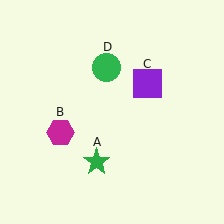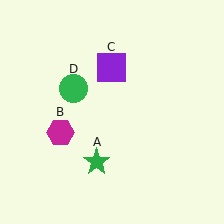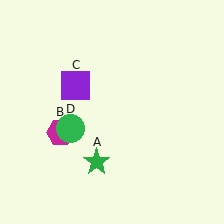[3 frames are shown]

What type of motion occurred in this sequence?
The purple square (object C), green circle (object D) rotated counterclockwise around the center of the scene.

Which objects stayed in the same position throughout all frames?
Green star (object A) and magenta hexagon (object B) remained stationary.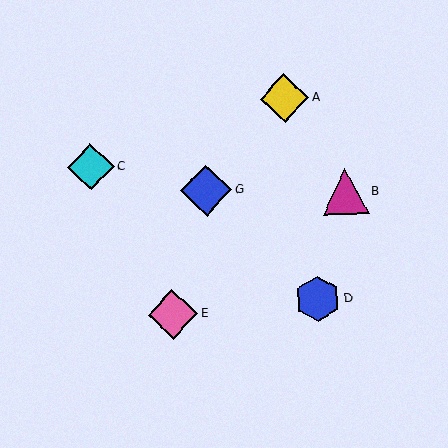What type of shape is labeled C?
Shape C is a cyan diamond.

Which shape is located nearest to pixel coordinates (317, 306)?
The blue hexagon (labeled D) at (318, 299) is nearest to that location.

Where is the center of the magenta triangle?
The center of the magenta triangle is at (345, 192).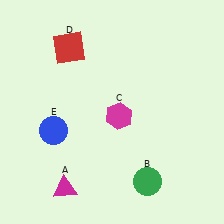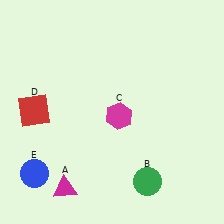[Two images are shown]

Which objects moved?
The objects that moved are: the red square (D), the blue circle (E).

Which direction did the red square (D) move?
The red square (D) moved down.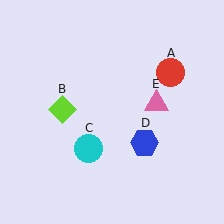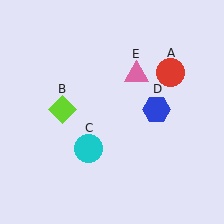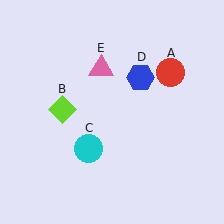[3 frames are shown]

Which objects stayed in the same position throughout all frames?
Red circle (object A) and lime diamond (object B) and cyan circle (object C) remained stationary.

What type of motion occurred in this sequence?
The blue hexagon (object D), pink triangle (object E) rotated counterclockwise around the center of the scene.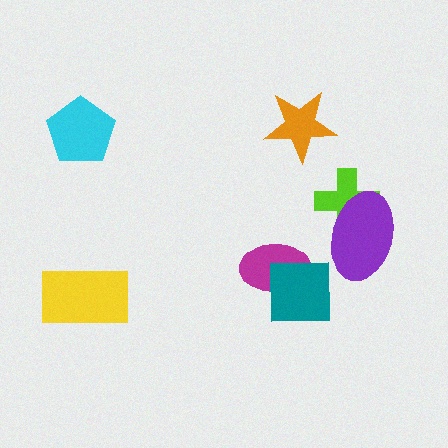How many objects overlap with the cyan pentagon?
0 objects overlap with the cyan pentagon.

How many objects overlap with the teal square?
1 object overlaps with the teal square.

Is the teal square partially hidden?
No, no other shape covers it.